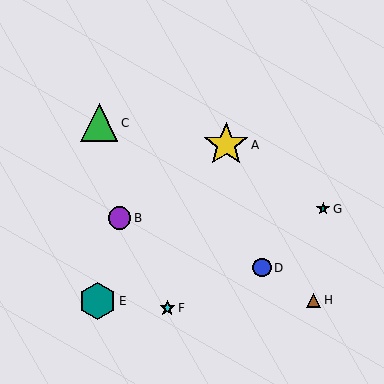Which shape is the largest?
The yellow star (labeled A) is the largest.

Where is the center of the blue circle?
The center of the blue circle is at (262, 268).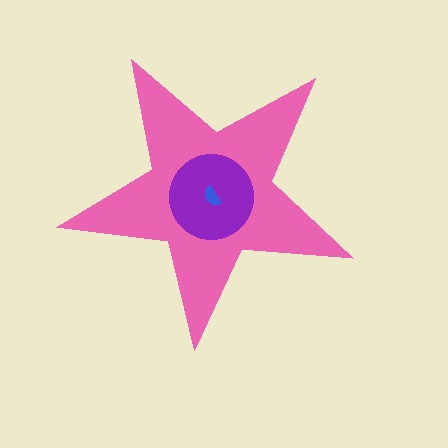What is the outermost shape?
The pink star.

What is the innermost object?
The blue semicircle.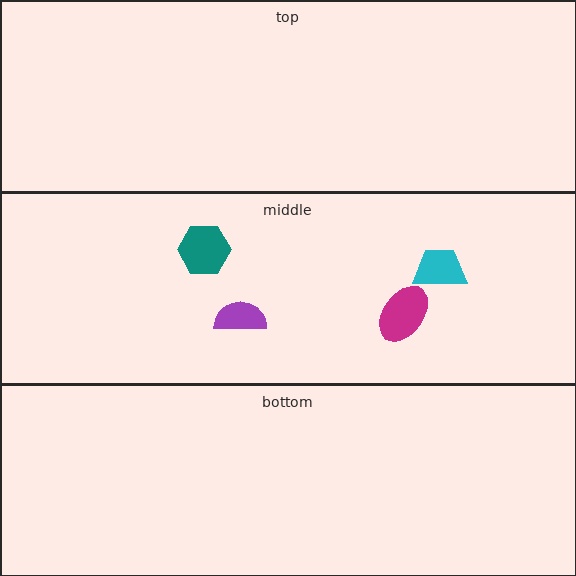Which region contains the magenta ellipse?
The middle region.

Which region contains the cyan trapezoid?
The middle region.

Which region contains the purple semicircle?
The middle region.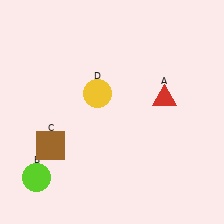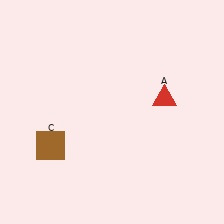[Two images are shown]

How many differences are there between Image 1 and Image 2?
There are 2 differences between the two images.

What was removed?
The yellow circle (D), the lime circle (B) were removed in Image 2.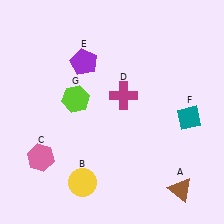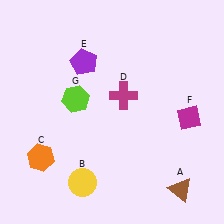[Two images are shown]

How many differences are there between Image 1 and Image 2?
There are 2 differences between the two images.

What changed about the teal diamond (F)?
In Image 1, F is teal. In Image 2, it changed to magenta.